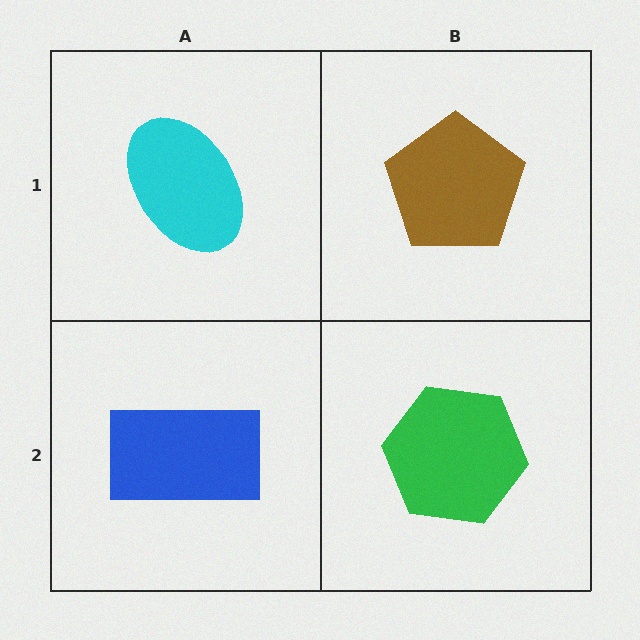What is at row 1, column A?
A cyan ellipse.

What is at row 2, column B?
A green hexagon.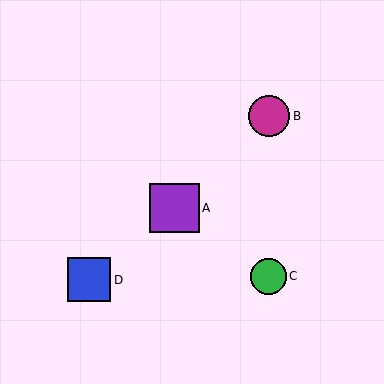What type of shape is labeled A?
Shape A is a purple square.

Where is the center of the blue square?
The center of the blue square is at (89, 280).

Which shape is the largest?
The purple square (labeled A) is the largest.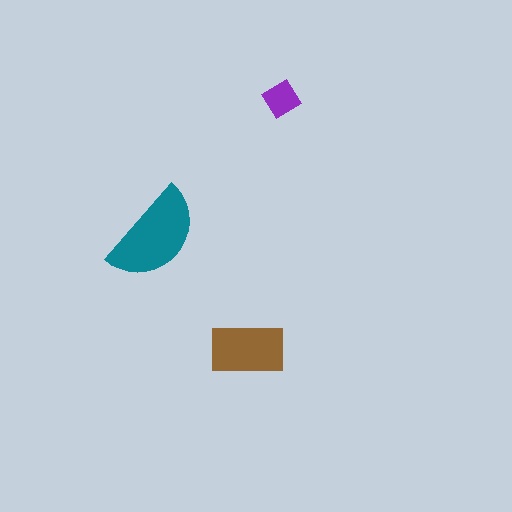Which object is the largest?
The teal semicircle.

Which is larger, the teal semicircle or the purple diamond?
The teal semicircle.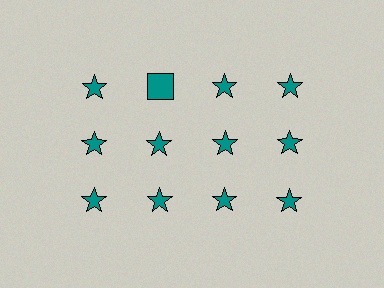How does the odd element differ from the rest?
It has a different shape: square instead of star.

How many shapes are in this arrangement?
There are 12 shapes arranged in a grid pattern.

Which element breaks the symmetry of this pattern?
The teal square in the top row, second from left column breaks the symmetry. All other shapes are teal stars.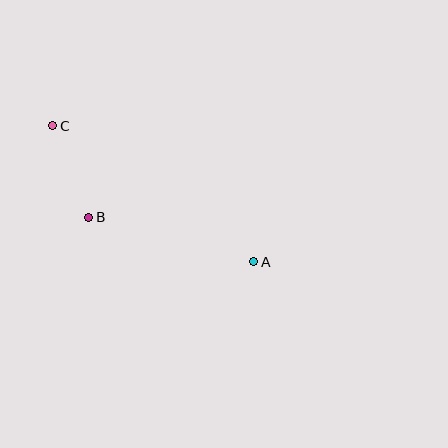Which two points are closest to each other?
Points B and C are closest to each other.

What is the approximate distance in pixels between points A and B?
The distance between A and B is approximately 171 pixels.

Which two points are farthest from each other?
Points A and C are farthest from each other.